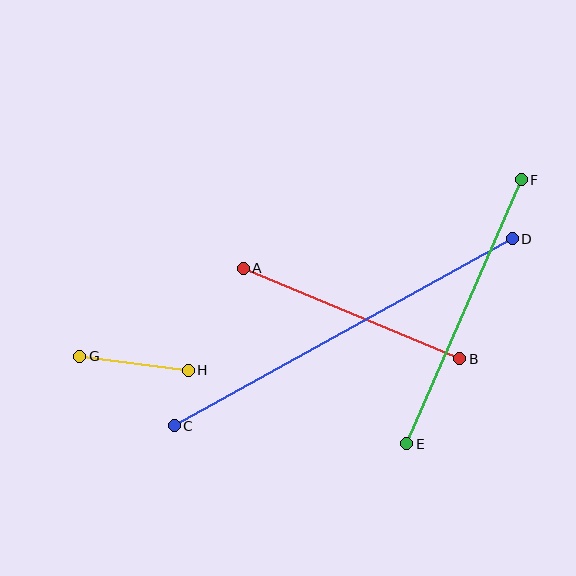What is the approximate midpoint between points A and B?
The midpoint is at approximately (352, 314) pixels.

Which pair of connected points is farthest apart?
Points C and D are farthest apart.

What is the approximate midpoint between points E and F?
The midpoint is at approximately (464, 312) pixels.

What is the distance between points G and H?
The distance is approximately 109 pixels.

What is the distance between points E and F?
The distance is approximately 288 pixels.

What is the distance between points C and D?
The distance is approximately 387 pixels.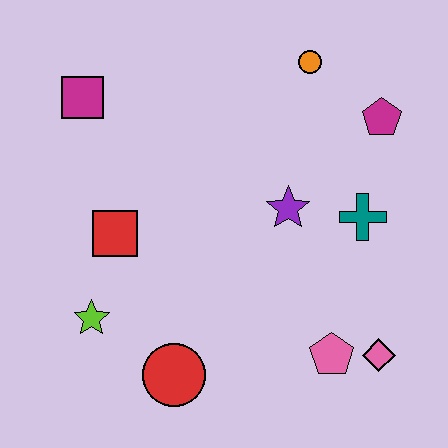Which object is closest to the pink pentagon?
The pink diamond is closest to the pink pentagon.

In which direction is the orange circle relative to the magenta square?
The orange circle is to the right of the magenta square.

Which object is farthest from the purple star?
The magenta square is farthest from the purple star.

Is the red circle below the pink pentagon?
Yes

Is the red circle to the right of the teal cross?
No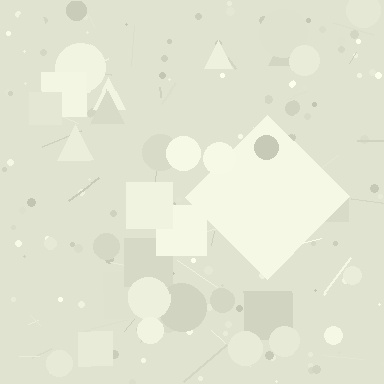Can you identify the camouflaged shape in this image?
The camouflaged shape is a diamond.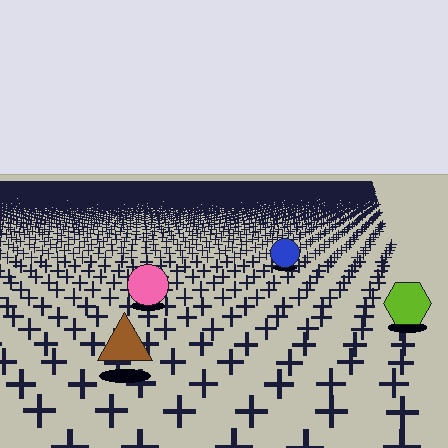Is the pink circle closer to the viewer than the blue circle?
Yes. The pink circle is closer — you can tell from the texture gradient: the ground texture is coarser near it.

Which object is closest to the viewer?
The brown triangle is closest. The texture marks near it are larger and more spread out.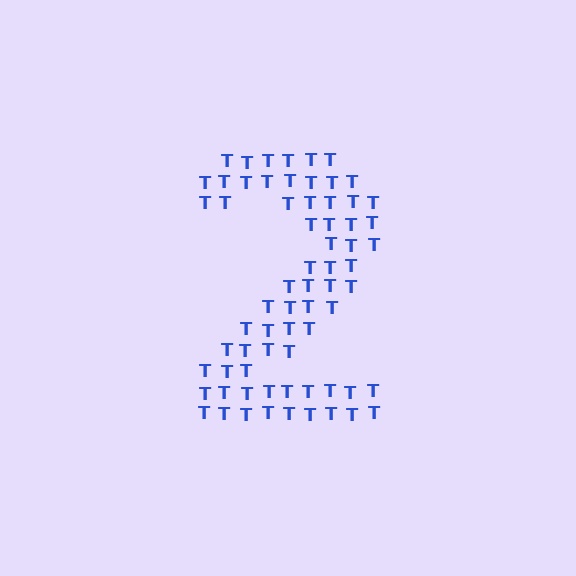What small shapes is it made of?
It is made of small letter T's.